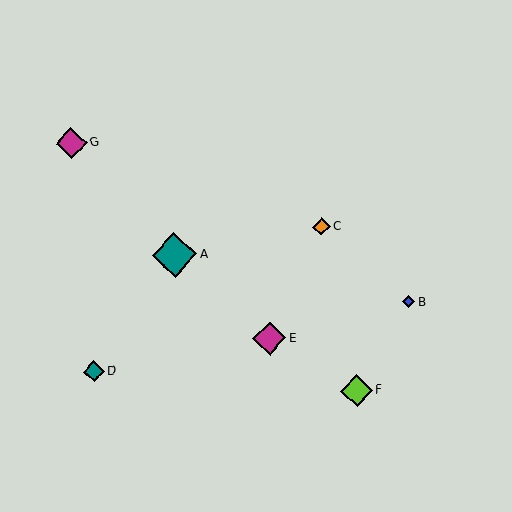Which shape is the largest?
The teal diamond (labeled A) is the largest.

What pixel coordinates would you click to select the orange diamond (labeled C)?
Click at (321, 227) to select the orange diamond C.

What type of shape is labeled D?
Shape D is a teal diamond.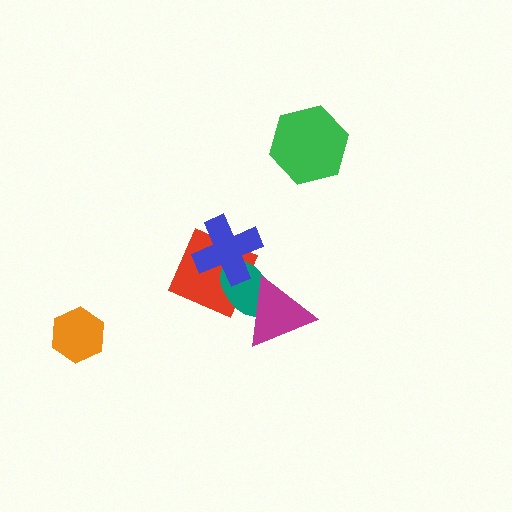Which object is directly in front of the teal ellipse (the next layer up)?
The magenta triangle is directly in front of the teal ellipse.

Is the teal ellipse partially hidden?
Yes, it is partially covered by another shape.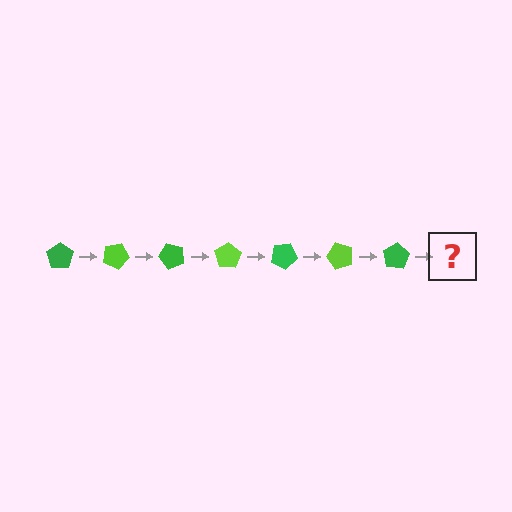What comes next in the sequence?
The next element should be a lime pentagon, rotated 175 degrees from the start.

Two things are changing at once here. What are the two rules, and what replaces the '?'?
The two rules are that it rotates 25 degrees each step and the color cycles through green and lime. The '?' should be a lime pentagon, rotated 175 degrees from the start.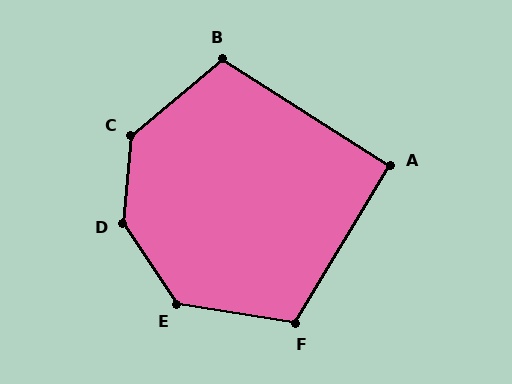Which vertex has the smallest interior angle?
A, at approximately 91 degrees.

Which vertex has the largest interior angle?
D, at approximately 140 degrees.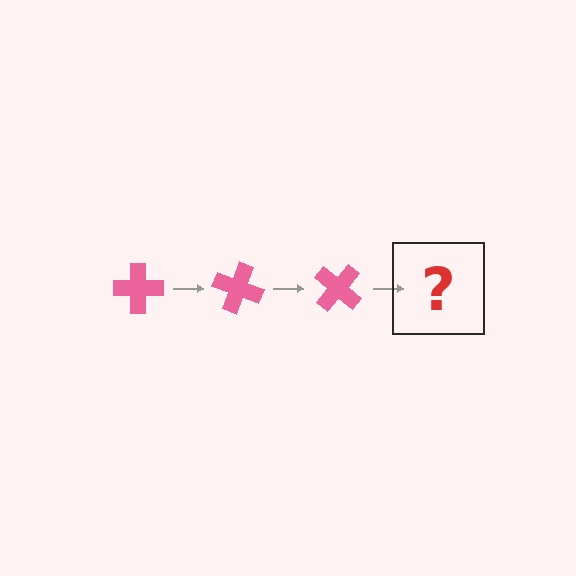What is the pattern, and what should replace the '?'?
The pattern is that the cross rotates 20 degrees each step. The '?' should be a pink cross rotated 60 degrees.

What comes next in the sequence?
The next element should be a pink cross rotated 60 degrees.